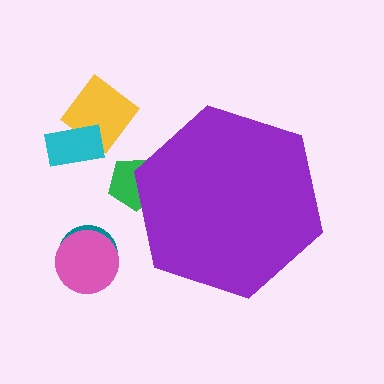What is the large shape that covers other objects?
A purple hexagon.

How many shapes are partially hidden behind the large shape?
1 shape is partially hidden.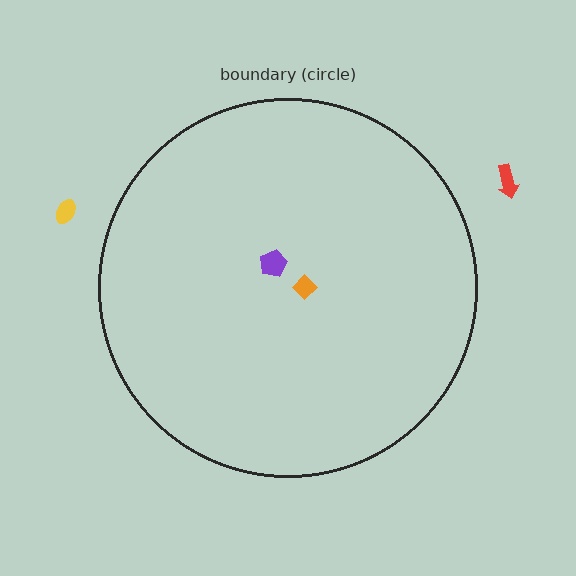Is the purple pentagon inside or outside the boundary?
Inside.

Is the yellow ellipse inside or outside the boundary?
Outside.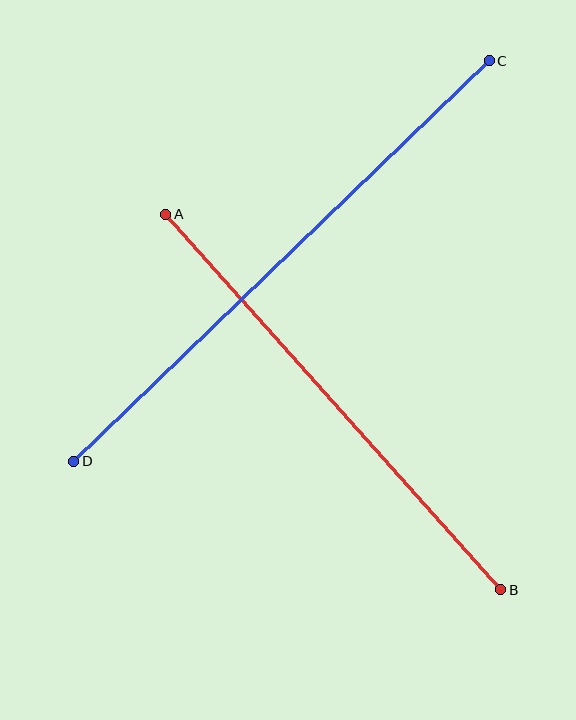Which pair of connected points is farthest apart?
Points C and D are farthest apart.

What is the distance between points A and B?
The distance is approximately 503 pixels.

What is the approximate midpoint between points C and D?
The midpoint is at approximately (282, 261) pixels.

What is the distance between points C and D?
The distance is approximately 577 pixels.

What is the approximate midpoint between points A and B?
The midpoint is at approximately (333, 402) pixels.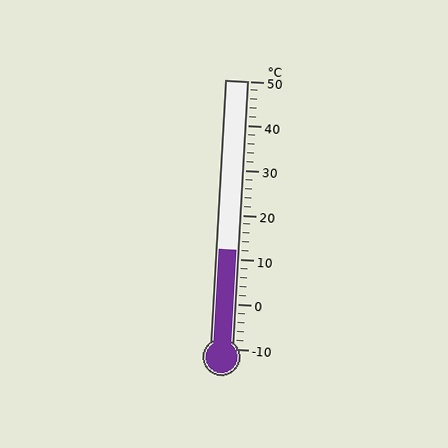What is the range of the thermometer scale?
The thermometer scale ranges from -10°C to 50°C.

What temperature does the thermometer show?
The thermometer shows approximately 12°C.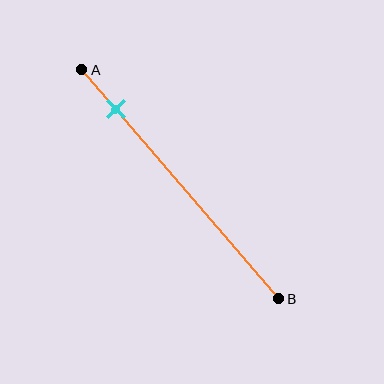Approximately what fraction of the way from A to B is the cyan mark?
The cyan mark is approximately 15% of the way from A to B.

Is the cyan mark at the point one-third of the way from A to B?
No, the mark is at about 15% from A, not at the 33% one-third point.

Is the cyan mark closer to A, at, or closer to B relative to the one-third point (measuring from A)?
The cyan mark is closer to point A than the one-third point of segment AB.